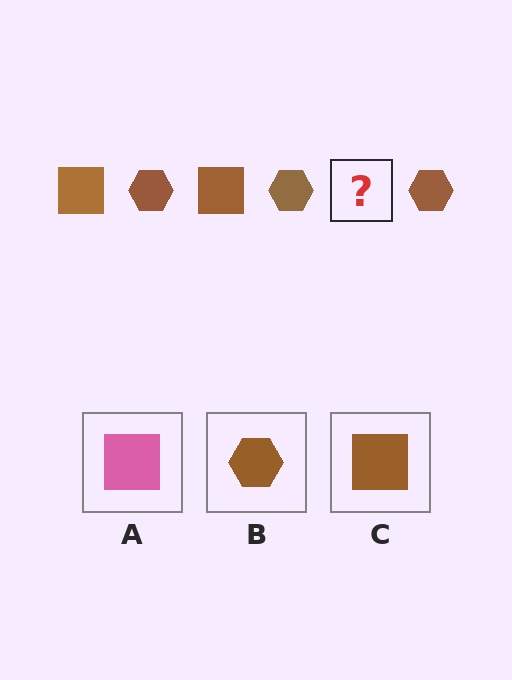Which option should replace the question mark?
Option C.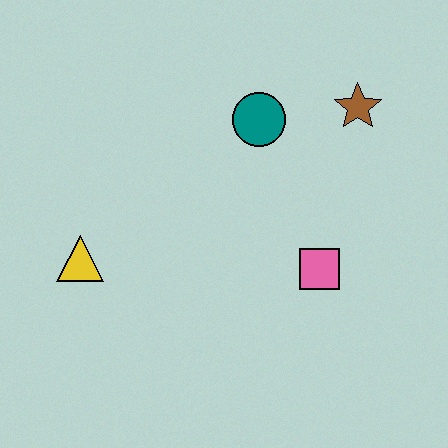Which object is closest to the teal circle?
The brown star is closest to the teal circle.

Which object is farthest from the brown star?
The yellow triangle is farthest from the brown star.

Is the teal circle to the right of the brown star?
No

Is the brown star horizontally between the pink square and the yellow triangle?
No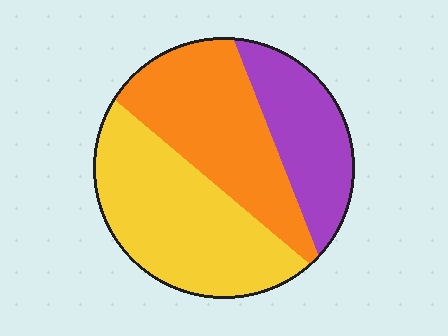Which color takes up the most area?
Yellow, at roughly 40%.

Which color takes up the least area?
Purple, at roughly 25%.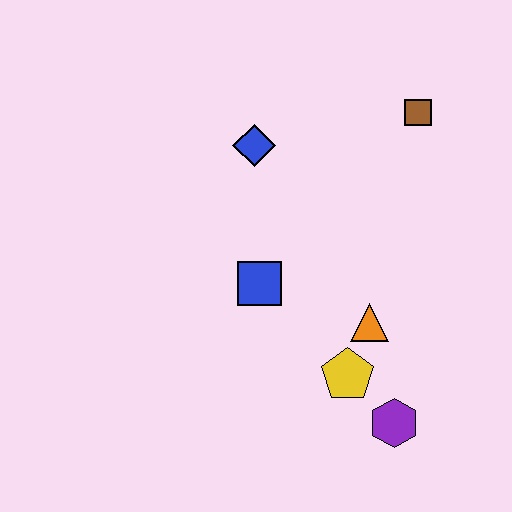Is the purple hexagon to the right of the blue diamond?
Yes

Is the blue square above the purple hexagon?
Yes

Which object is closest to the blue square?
The orange triangle is closest to the blue square.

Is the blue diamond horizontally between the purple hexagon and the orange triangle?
No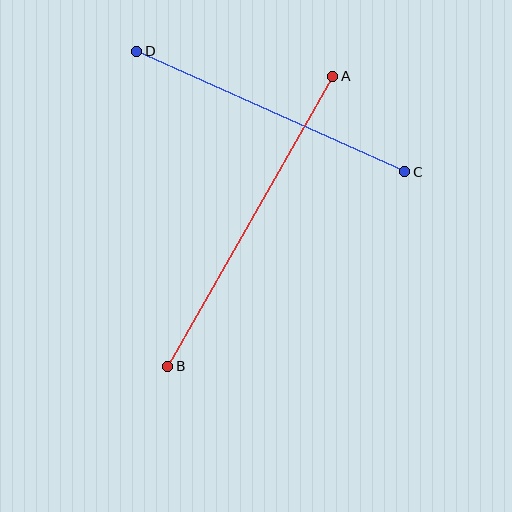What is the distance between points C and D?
The distance is approximately 294 pixels.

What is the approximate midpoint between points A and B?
The midpoint is at approximately (250, 221) pixels.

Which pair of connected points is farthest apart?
Points A and B are farthest apart.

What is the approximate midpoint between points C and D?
The midpoint is at approximately (271, 112) pixels.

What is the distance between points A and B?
The distance is approximately 334 pixels.